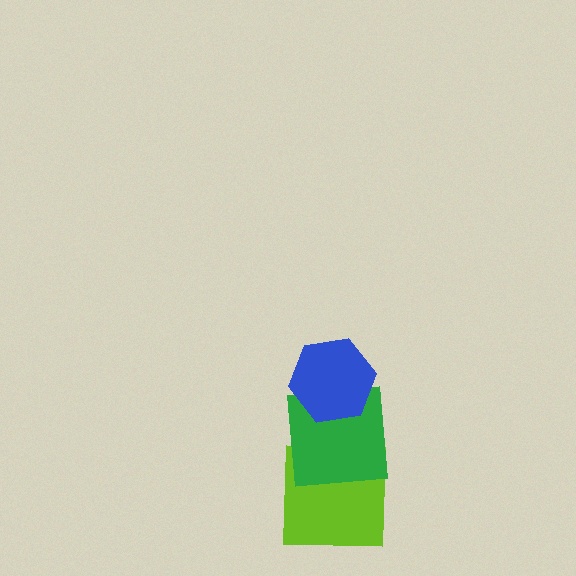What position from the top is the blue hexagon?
The blue hexagon is 1st from the top.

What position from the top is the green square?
The green square is 2nd from the top.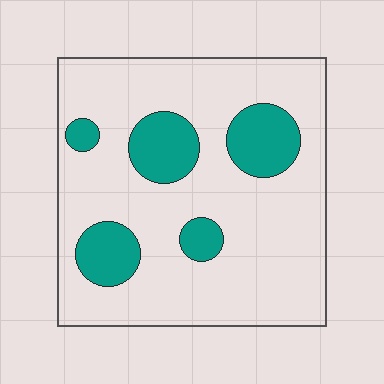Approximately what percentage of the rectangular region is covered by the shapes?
Approximately 20%.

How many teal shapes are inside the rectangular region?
5.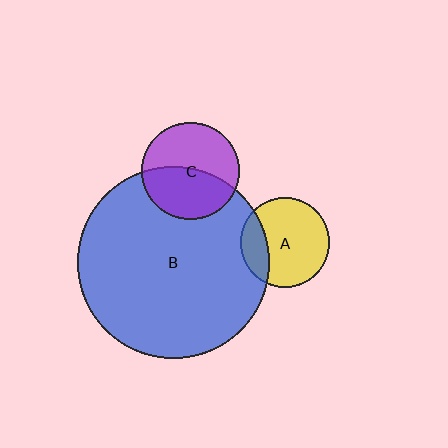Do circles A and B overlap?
Yes.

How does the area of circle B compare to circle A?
Approximately 4.6 times.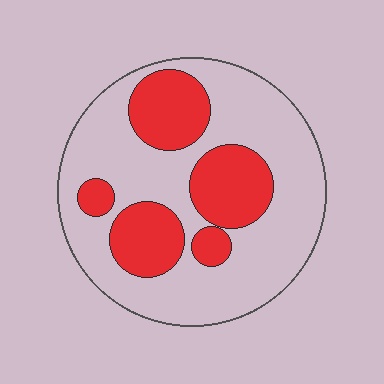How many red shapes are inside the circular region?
5.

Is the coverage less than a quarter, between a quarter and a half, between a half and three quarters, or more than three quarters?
Between a quarter and a half.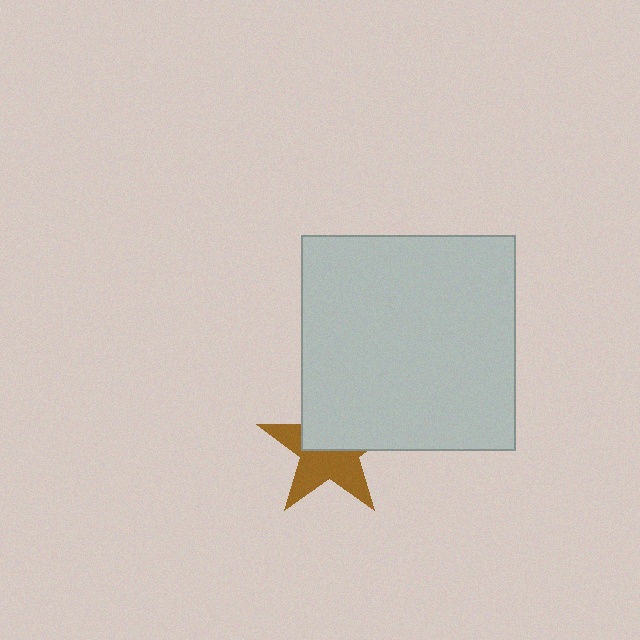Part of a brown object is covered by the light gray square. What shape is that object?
It is a star.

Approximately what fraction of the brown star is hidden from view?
Roughly 47% of the brown star is hidden behind the light gray square.